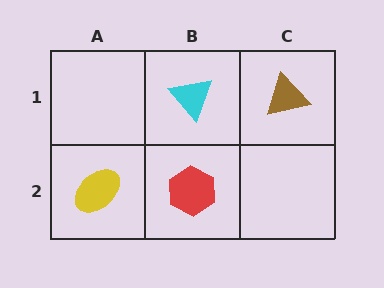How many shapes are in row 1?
2 shapes.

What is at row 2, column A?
A yellow ellipse.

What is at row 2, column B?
A red hexagon.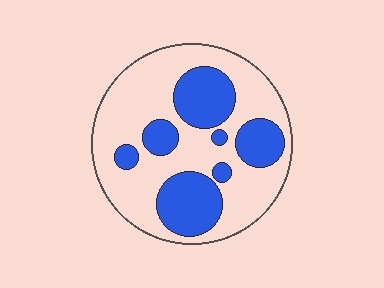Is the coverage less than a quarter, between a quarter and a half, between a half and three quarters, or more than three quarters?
Between a quarter and a half.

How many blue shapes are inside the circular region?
7.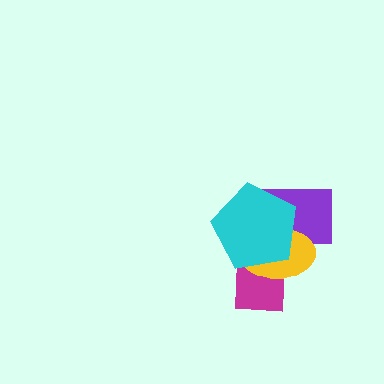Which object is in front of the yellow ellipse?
The cyan pentagon is in front of the yellow ellipse.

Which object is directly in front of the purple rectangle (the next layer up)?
The yellow ellipse is directly in front of the purple rectangle.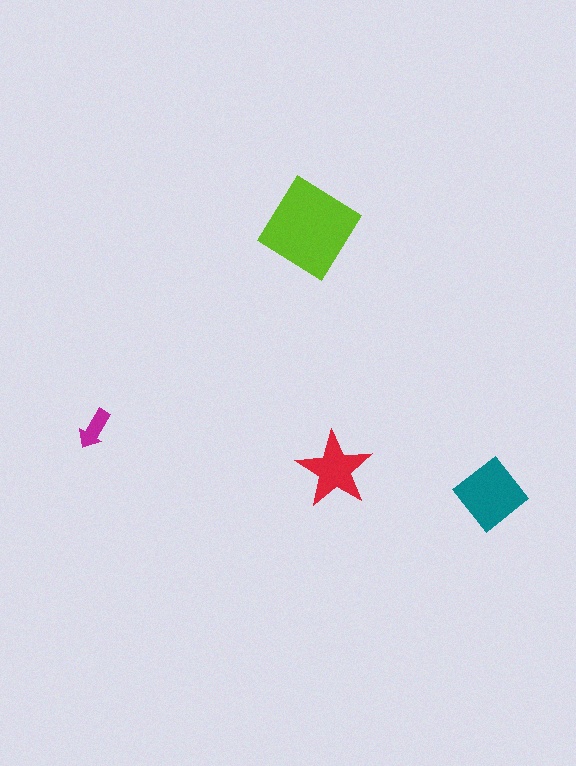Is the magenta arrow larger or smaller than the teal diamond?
Smaller.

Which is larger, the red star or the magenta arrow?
The red star.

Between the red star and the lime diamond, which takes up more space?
The lime diamond.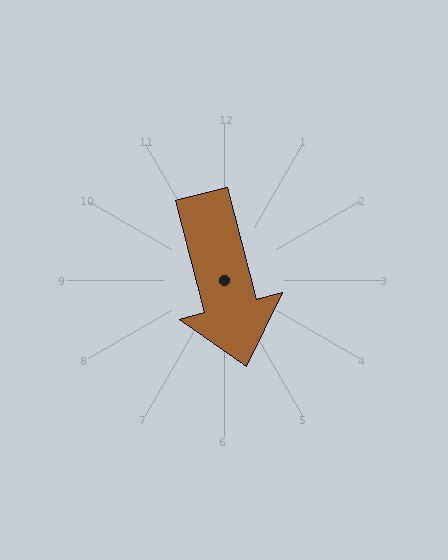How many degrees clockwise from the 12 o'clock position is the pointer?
Approximately 165 degrees.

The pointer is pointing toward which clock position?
Roughly 6 o'clock.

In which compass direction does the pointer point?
South.